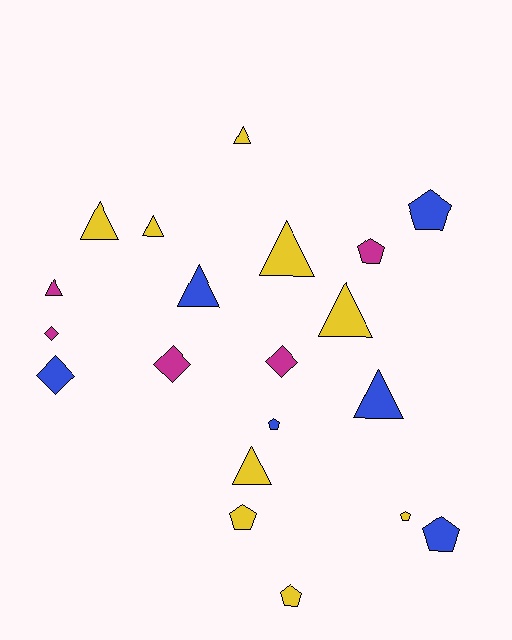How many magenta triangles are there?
There is 1 magenta triangle.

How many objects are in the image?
There are 20 objects.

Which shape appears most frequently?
Triangle, with 9 objects.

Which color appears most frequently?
Yellow, with 9 objects.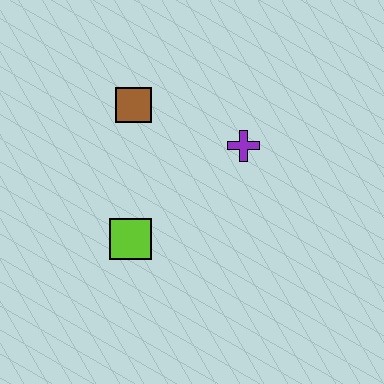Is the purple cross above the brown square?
No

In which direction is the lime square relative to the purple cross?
The lime square is to the left of the purple cross.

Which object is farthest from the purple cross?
The lime square is farthest from the purple cross.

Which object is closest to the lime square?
The brown square is closest to the lime square.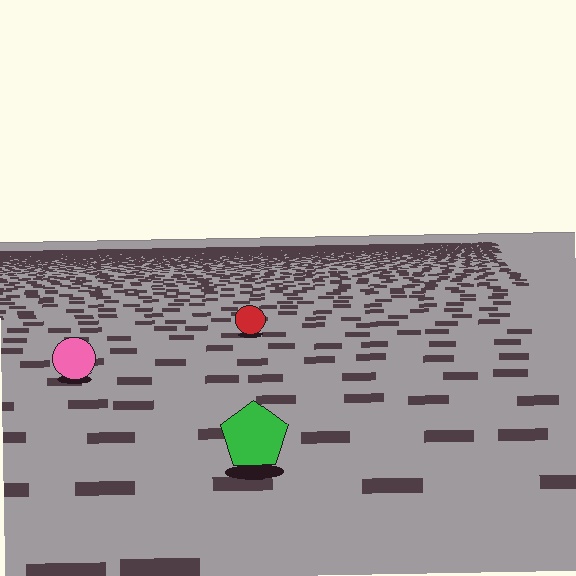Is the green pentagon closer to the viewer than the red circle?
Yes. The green pentagon is closer — you can tell from the texture gradient: the ground texture is coarser near it.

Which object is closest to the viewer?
The green pentagon is closest. The texture marks near it are larger and more spread out.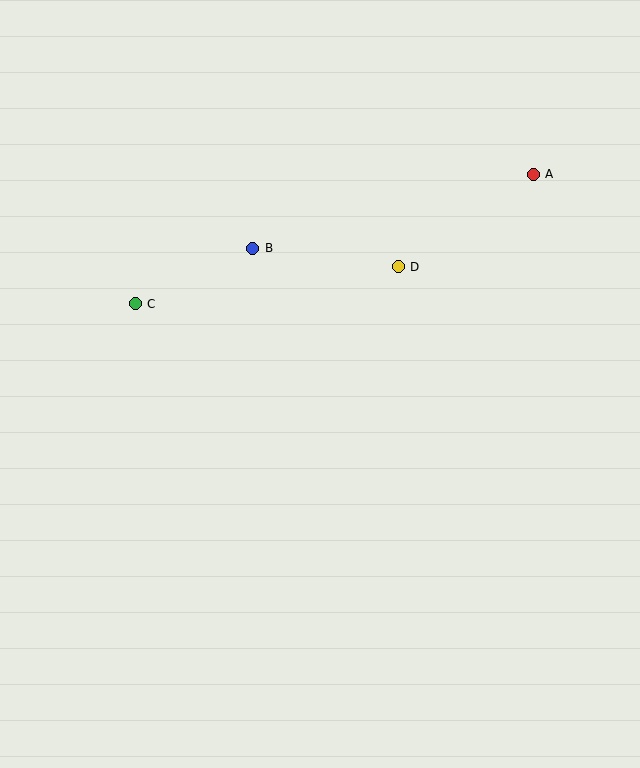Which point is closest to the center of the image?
Point D at (398, 267) is closest to the center.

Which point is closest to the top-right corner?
Point A is closest to the top-right corner.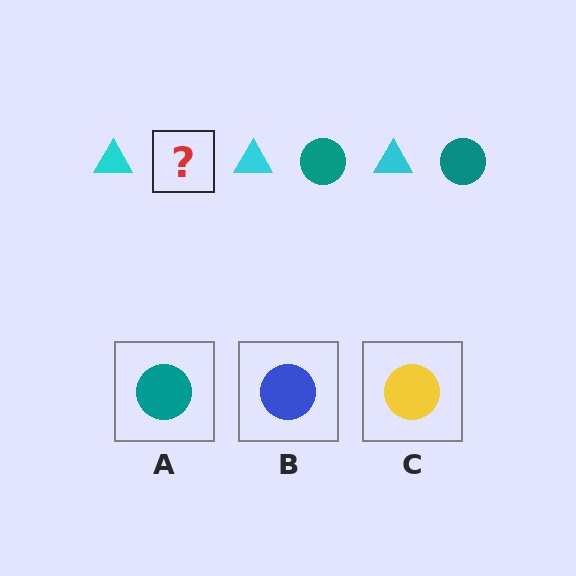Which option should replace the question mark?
Option A.